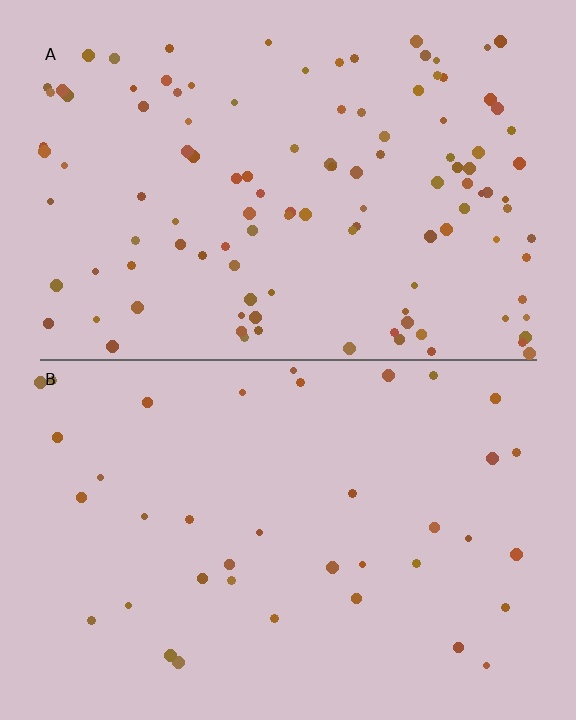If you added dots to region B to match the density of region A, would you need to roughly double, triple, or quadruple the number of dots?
Approximately triple.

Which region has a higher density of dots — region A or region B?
A (the top).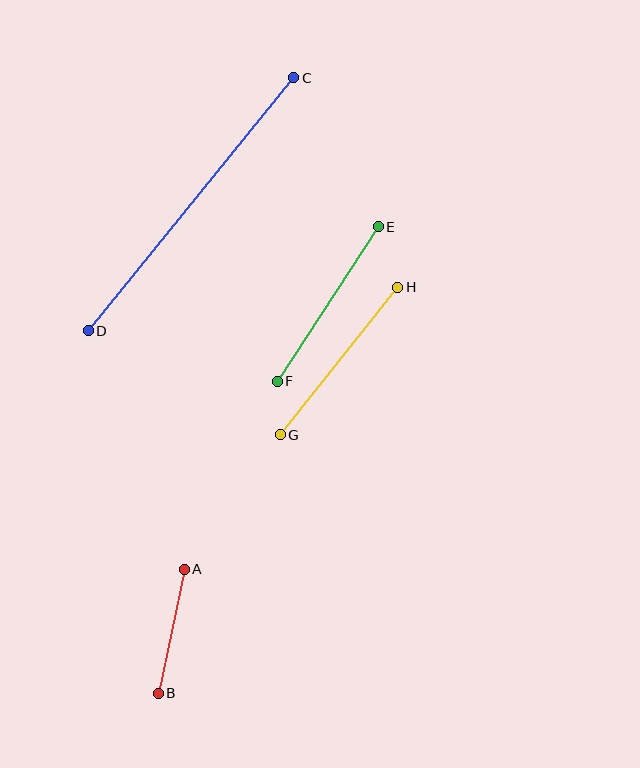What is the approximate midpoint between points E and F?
The midpoint is at approximately (328, 304) pixels.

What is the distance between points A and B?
The distance is approximately 127 pixels.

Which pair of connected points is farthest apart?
Points C and D are farthest apart.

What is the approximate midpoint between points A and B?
The midpoint is at approximately (171, 631) pixels.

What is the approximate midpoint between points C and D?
The midpoint is at approximately (191, 204) pixels.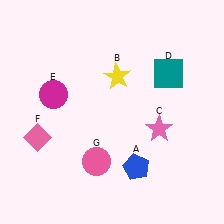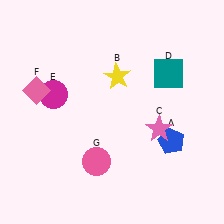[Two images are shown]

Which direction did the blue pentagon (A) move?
The blue pentagon (A) moved right.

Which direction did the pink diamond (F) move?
The pink diamond (F) moved up.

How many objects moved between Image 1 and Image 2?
2 objects moved between the two images.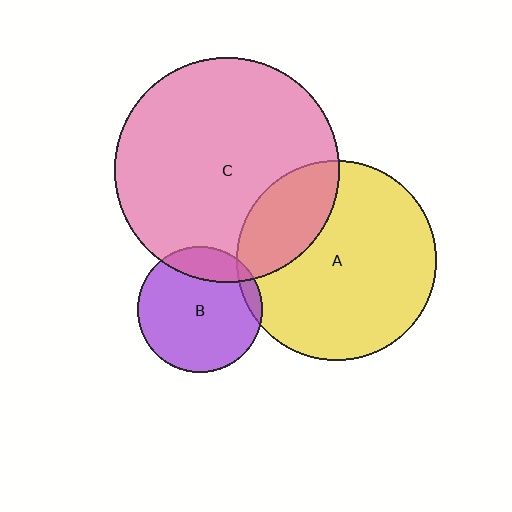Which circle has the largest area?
Circle C (pink).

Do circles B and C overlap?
Yes.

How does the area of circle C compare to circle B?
Approximately 3.2 times.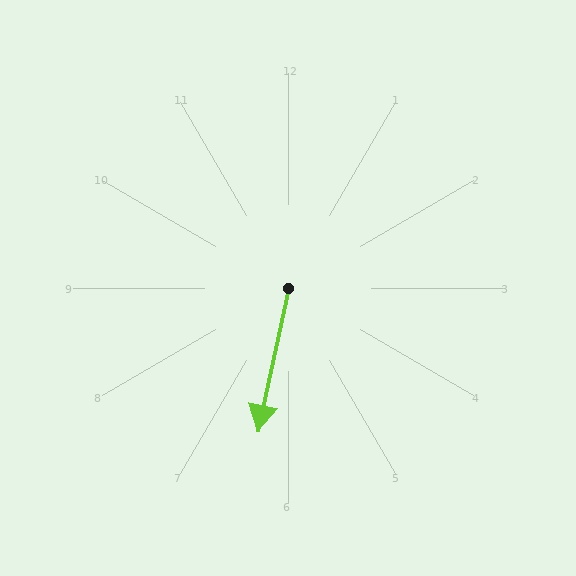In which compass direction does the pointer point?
South.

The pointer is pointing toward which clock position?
Roughly 6 o'clock.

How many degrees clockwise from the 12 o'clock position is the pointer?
Approximately 192 degrees.